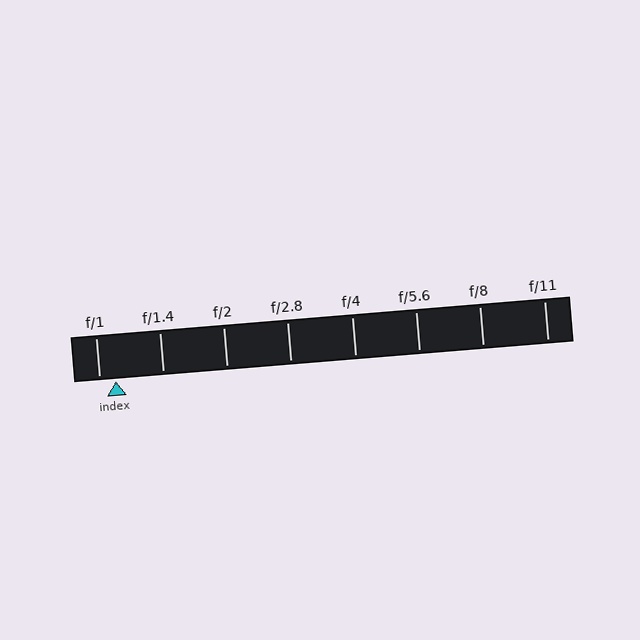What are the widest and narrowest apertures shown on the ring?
The widest aperture shown is f/1 and the narrowest is f/11.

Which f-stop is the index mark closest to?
The index mark is closest to f/1.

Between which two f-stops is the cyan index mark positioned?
The index mark is between f/1 and f/1.4.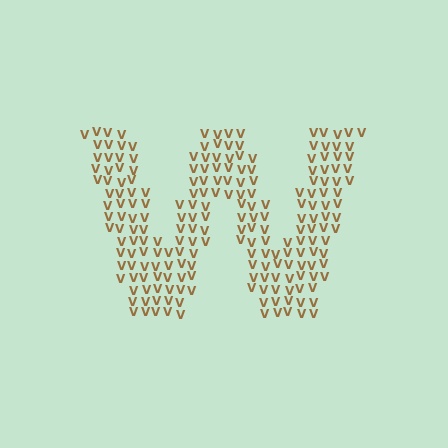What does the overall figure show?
The overall figure shows the letter W.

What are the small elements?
The small elements are letter V's.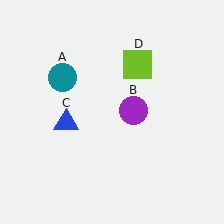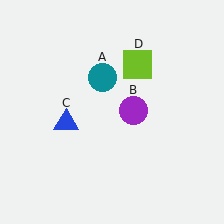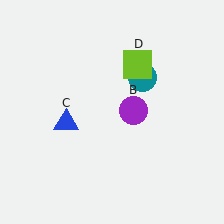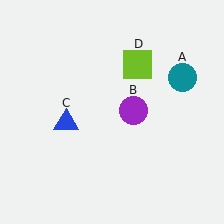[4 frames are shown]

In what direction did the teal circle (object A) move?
The teal circle (object A) moved right.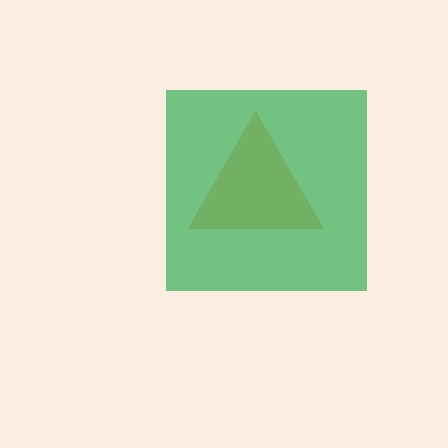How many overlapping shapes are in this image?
There are 2 overlapping shapes in the image.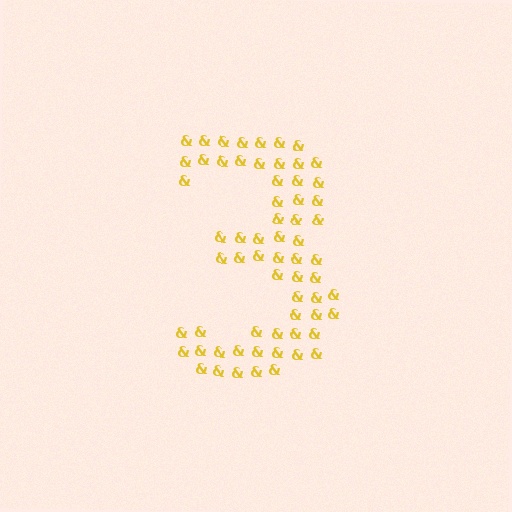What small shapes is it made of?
It is made of small ampersands.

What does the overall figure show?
The overall figure shows the digit 3.